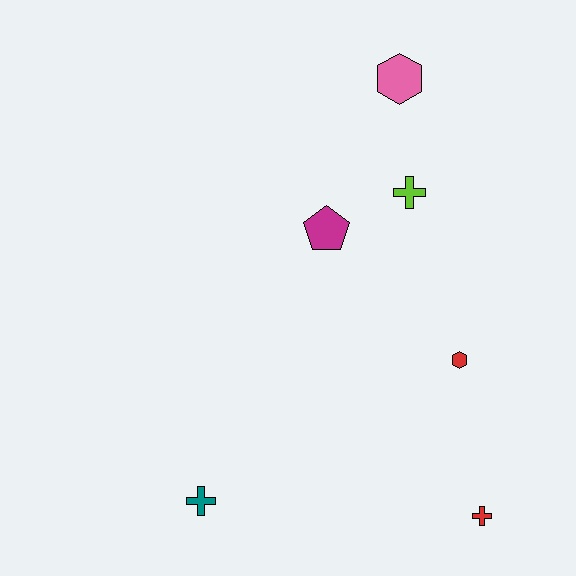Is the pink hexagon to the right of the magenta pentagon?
Yes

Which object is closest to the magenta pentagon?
The lime cross is closest to the magenta pentagon.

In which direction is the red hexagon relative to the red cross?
The red hexagon is above the red cross.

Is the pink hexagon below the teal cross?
No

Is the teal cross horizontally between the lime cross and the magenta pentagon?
No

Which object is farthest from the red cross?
The pink hexagon is farthest from the red cross.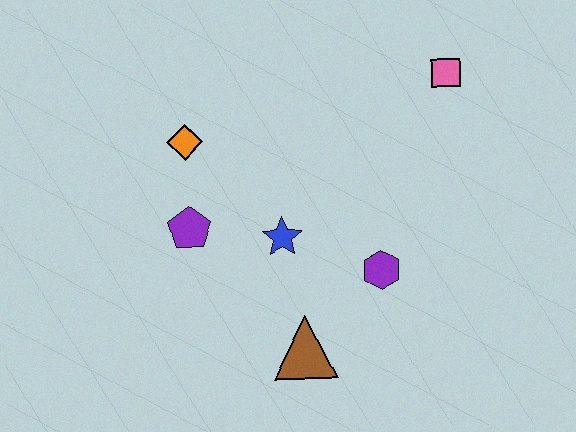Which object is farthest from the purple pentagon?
The pink square is farthest from the purple pentagon.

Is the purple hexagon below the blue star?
Yes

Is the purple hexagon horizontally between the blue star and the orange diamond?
No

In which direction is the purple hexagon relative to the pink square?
The purple hexagon is below the pink square.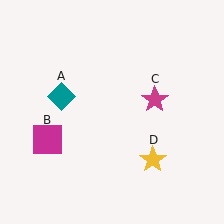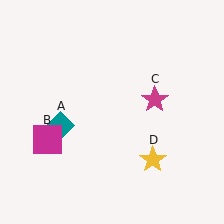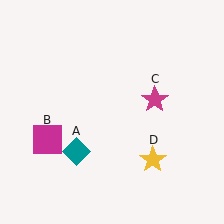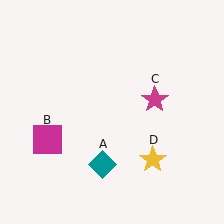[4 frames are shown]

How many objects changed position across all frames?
1 object changed position: teal diamond (object A).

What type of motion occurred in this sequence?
The teal diamond (object A) rotated counterclockwise around the center of the scene.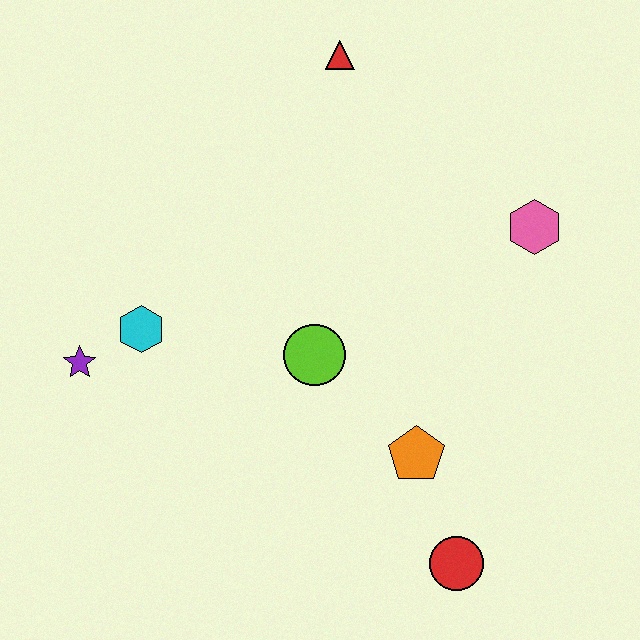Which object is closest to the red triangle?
The pink hexagon is closest to the red triangle.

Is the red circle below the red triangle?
Yes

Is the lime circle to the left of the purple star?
No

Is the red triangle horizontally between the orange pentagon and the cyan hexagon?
Yes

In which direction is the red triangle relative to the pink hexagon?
The red triangle is to the left of the pink hexagon.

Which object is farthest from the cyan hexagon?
The pink hexagon is farthest from the cyan hexagon.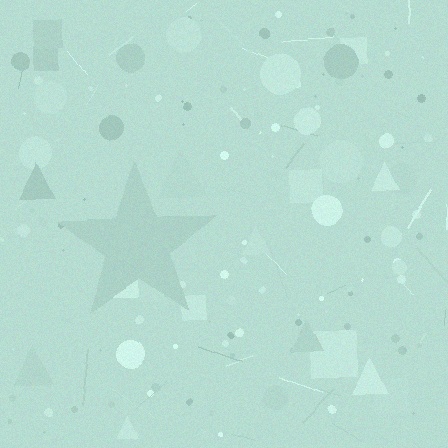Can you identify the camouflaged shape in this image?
The camouflaged shape is a star.